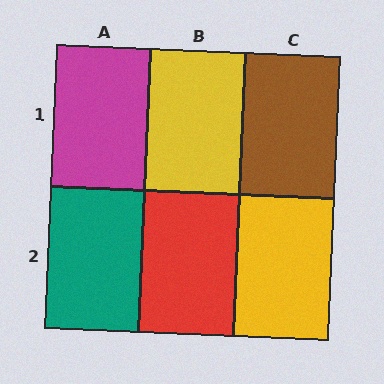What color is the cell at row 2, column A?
Teal.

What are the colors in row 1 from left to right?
Magenta, yellow, brown.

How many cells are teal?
1 cell is teal.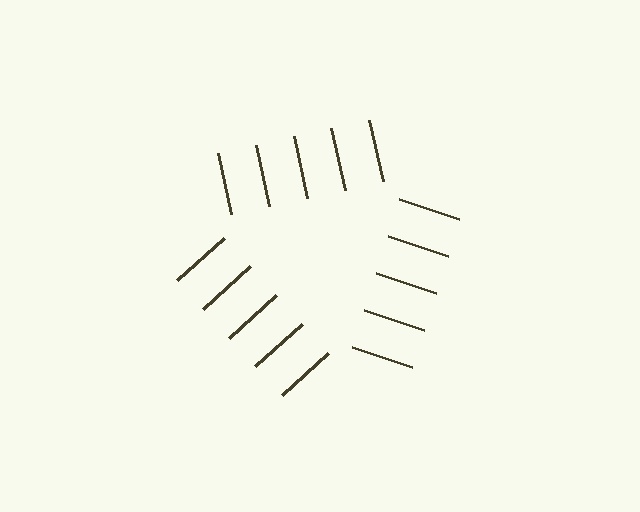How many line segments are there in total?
15 — 5 along each of the 3 edges.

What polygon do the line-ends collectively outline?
An illusory triangle — the line segments terminate on its edges but no continuous stroke is drawn.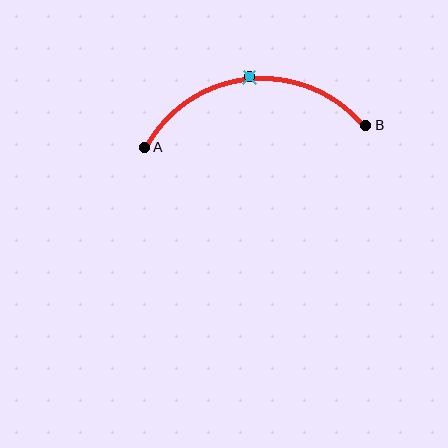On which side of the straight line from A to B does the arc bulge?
The arc bulges above the straight line connecting A and B.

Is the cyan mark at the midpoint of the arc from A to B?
Yes. The cyan mark lies on the arc at equal arc-length from both A and B — it is the arc midpoint.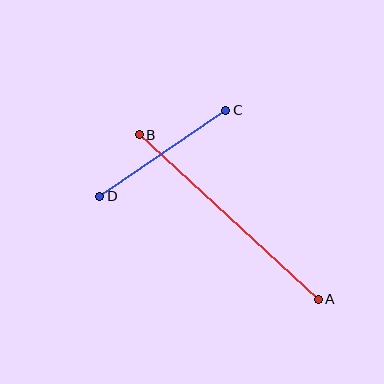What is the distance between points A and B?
The distance is approximately 243 pixels.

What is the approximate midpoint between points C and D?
The midpoint is at approximately (163, 153) pixels.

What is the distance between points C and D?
The distance is approximately 152 pixels.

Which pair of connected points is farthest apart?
Points A and B are farthest apart.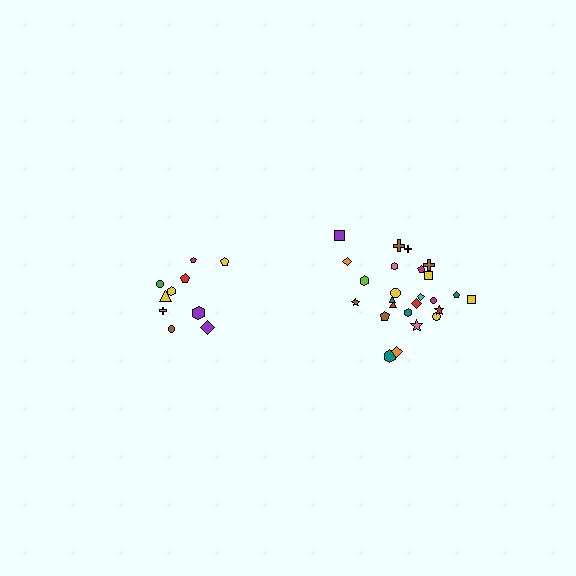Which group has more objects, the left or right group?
The right group.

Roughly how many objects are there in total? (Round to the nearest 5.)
Roughly 35 objects in total.